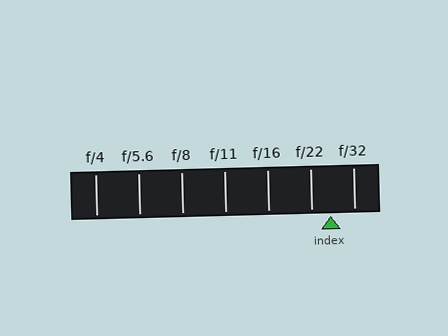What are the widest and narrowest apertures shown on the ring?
The widest aperture shown is f/4 and the narrowest is f/32.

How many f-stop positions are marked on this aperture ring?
There are 7 f-stop positions marked.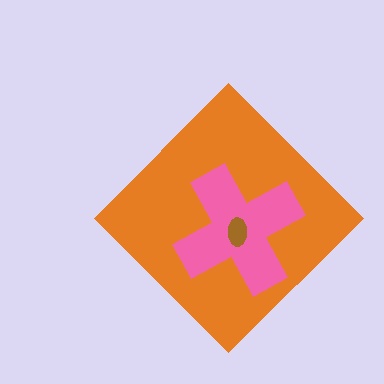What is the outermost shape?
The orange diamond.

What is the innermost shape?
The brown ellipse.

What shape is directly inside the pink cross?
The brown ellipse.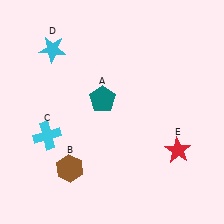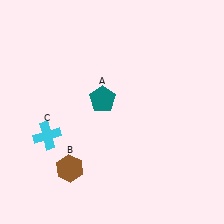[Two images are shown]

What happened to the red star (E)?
The red star (E) was removed in Image 2. It was in the bottom-right area of Image 1.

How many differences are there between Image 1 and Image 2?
There are 2 differences between the two images.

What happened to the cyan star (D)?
The cyan star (D) was removed in Image 2. It was in the top-left area of Image 1.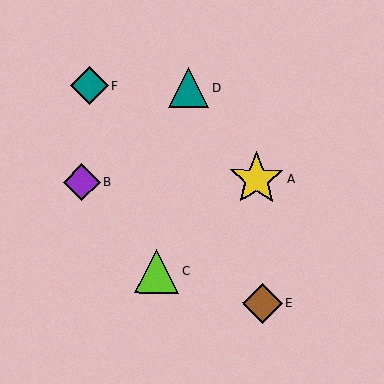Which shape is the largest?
The yellow star (labeled A) is the largest.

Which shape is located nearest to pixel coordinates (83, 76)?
The teal diamond (labeled F) at (89, 86) is nearest to that location.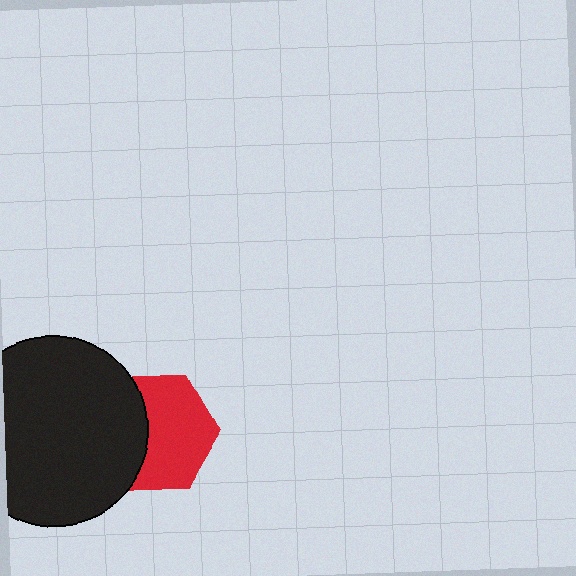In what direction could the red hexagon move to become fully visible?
The red hexagon could move right. That would shift it out from behind the black circle entirely.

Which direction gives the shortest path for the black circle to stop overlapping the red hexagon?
Moving left gives the shortest separation.